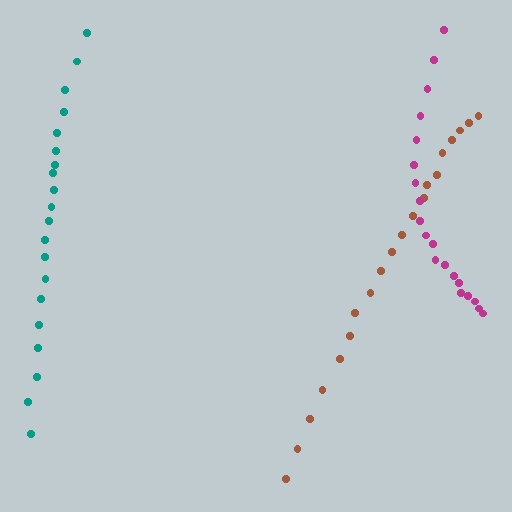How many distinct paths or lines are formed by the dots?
There are 3 distinct paths.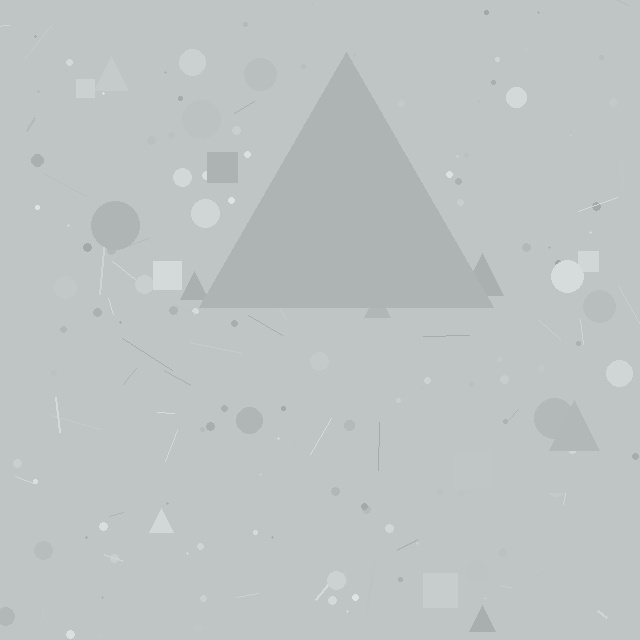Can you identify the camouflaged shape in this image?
The camouflaged shape is a triangle.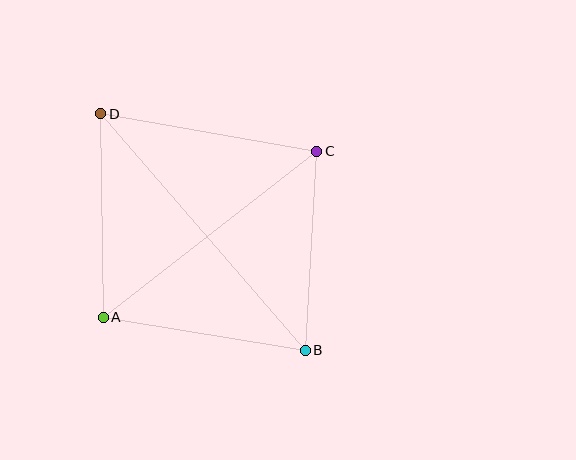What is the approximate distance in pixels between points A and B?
The distance between A and B is approximately 205 pixels.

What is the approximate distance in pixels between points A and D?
The distance between A and D is approximately 203 pixels.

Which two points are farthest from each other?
Points B and D are farthest from each other.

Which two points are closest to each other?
Points B and C are closest to each other.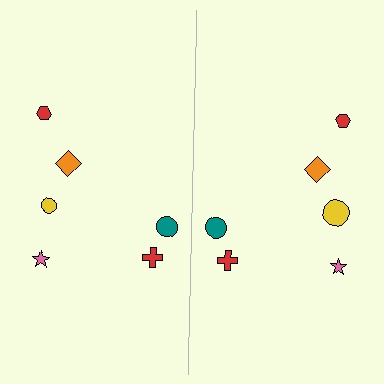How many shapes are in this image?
There are 12 shapes in this image.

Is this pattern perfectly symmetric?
No, the pattern is not perfectly symmetric. The yellow circle on the right side has a different size than its mirror counterpart.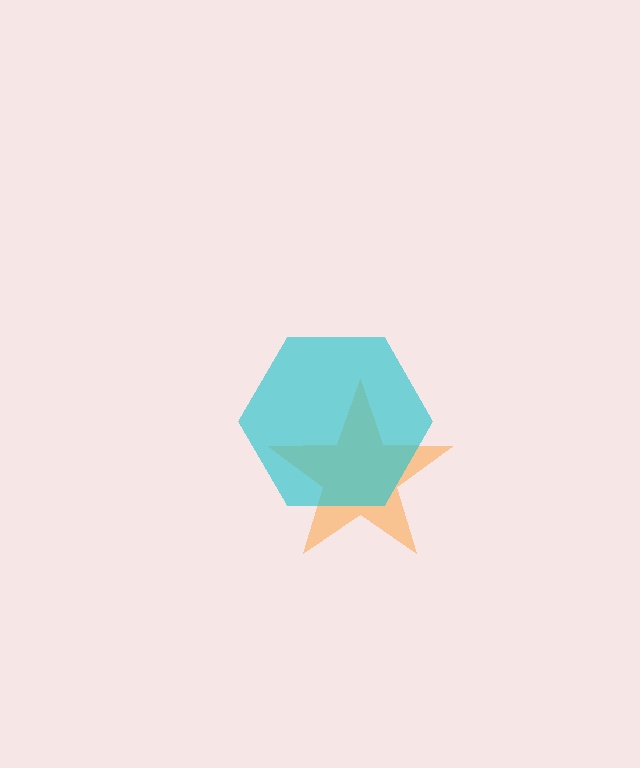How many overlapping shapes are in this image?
There are 2 overlapping shapes in the image.